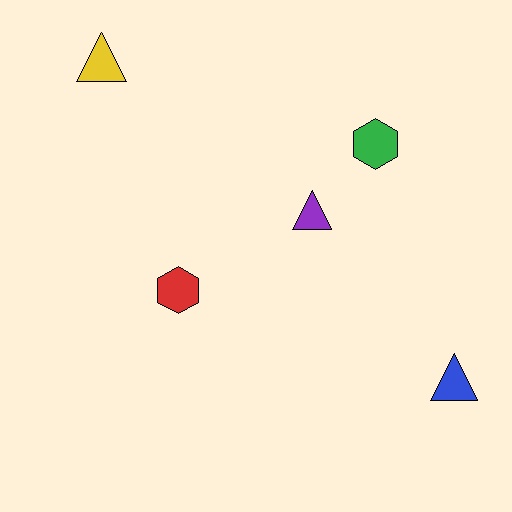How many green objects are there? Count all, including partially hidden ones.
There is 1 green object.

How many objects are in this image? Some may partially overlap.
There are 5 objects.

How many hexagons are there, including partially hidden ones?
There are 2 hexagons.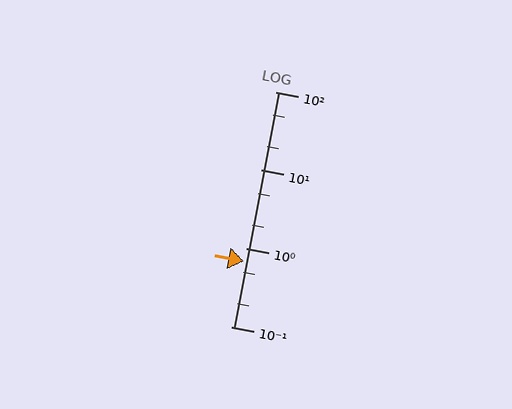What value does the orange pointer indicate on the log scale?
The pointer indicates approximately 0.68.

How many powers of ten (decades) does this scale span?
The scale spans 3 decades, from 0.1 to 100.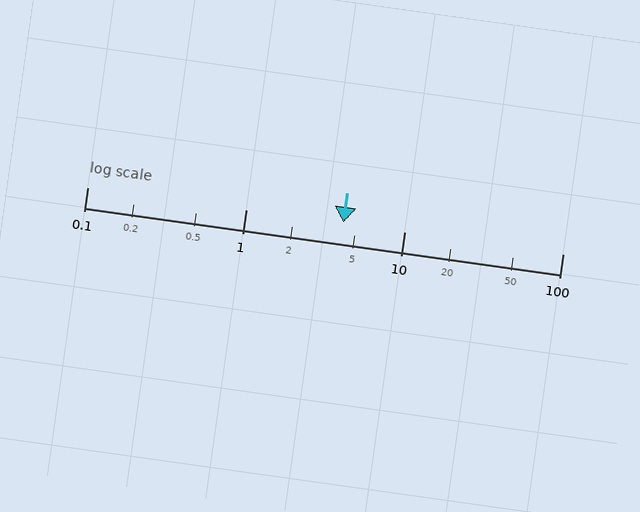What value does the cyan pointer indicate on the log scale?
The pointer indicates approximately 4.1.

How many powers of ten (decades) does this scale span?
The scale spans 3 decades, from 0.1 to 100.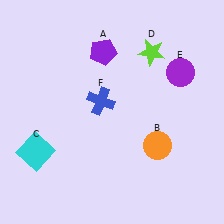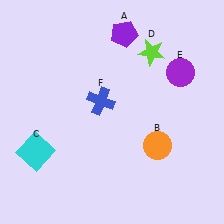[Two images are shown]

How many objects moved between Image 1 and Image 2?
1 object moved between the two images.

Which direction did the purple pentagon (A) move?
The purple pentagon (A) moved right.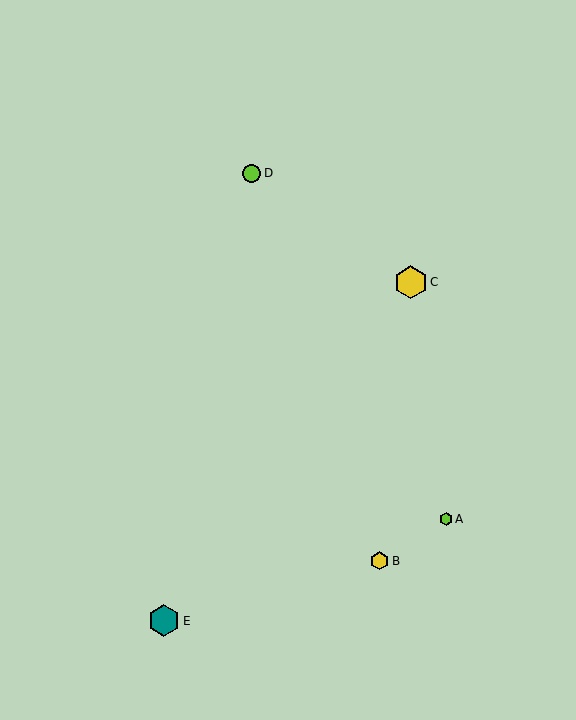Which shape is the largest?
The yellow hexagon (labeled C) is the largest.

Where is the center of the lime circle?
The center of the lime circle is at (252, 173).